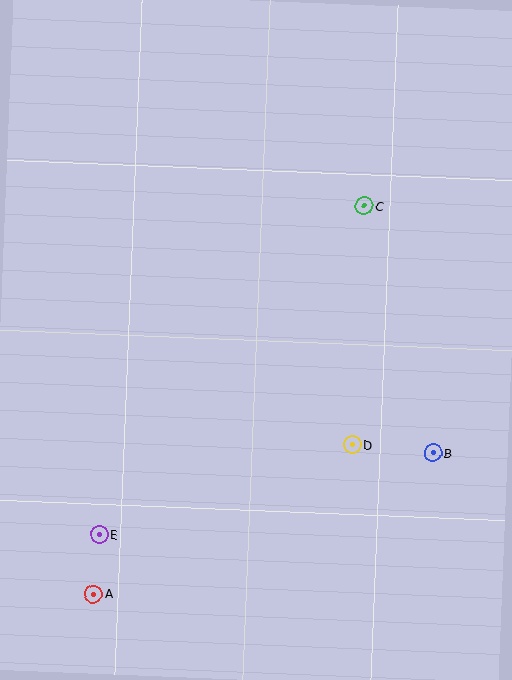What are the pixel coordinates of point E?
Point E is at (99, 535).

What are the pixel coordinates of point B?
Point B is at (433, 453).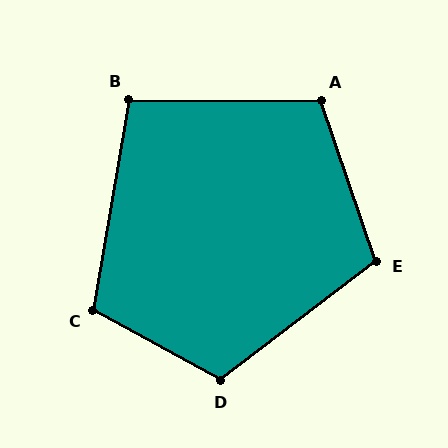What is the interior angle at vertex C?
Approximately 109 degrees (obtuse).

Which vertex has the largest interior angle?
D, at approximately 114 degrees.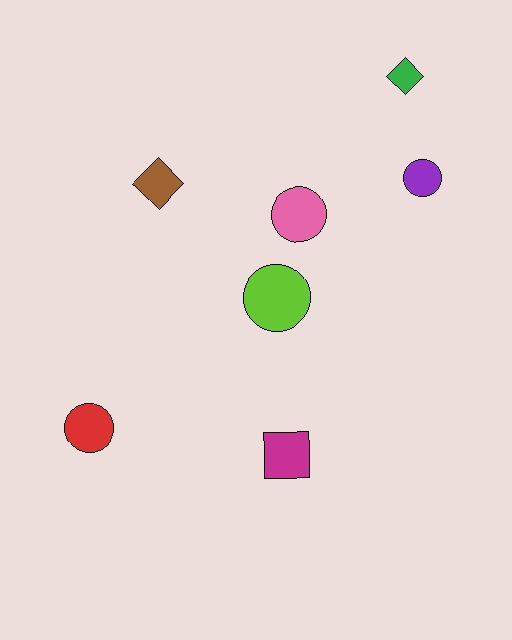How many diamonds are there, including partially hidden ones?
There are 2 diamonds.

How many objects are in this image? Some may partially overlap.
There are 7 objects.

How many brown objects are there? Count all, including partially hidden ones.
There is 1 brown object.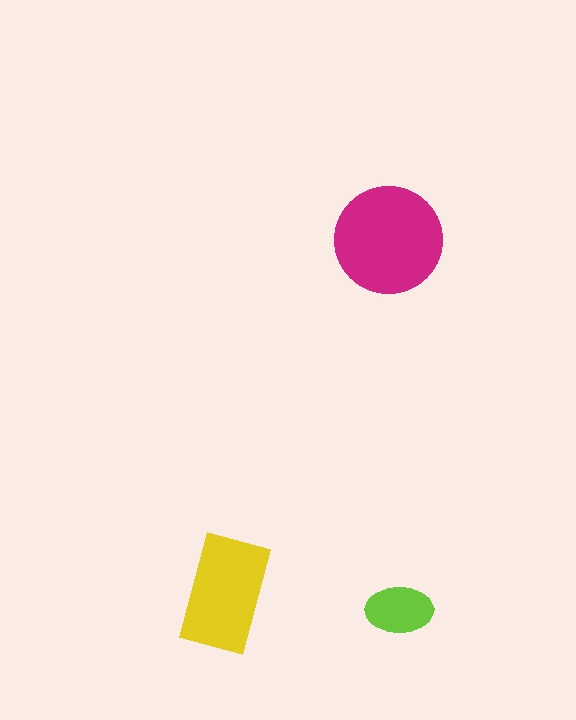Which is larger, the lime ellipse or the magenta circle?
The magenta circle.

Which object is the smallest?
The lime ellipse.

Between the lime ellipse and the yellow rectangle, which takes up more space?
The yellow rectangle.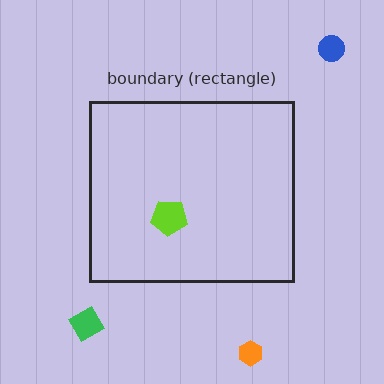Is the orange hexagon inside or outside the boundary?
Outside.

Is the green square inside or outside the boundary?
Outside.